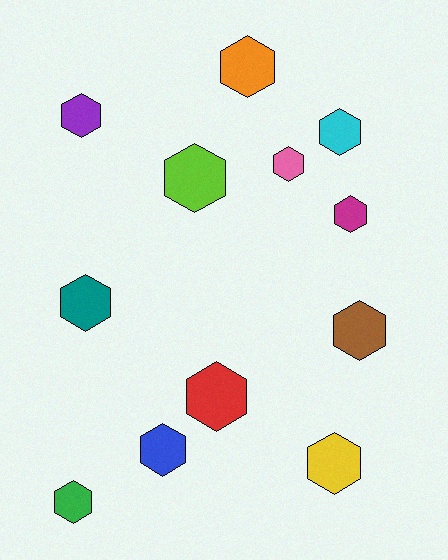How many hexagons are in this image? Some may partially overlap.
There are 12 hexagons.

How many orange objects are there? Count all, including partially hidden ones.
There is 1 orange object.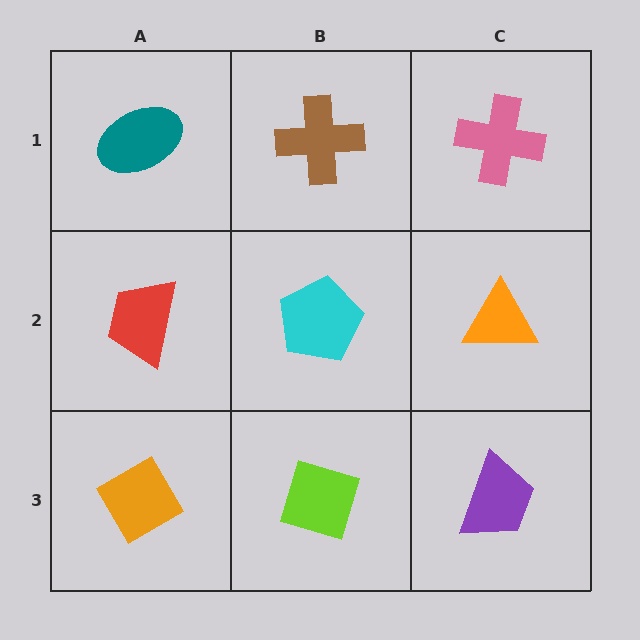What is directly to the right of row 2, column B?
An orange triangle.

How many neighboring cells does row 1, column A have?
2.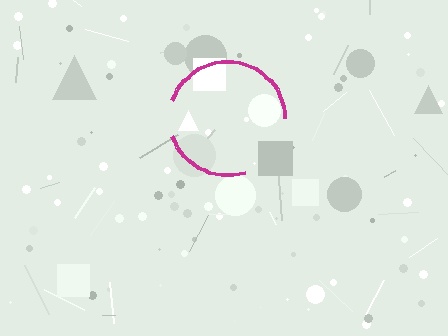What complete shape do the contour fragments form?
The contour fragments form a circle.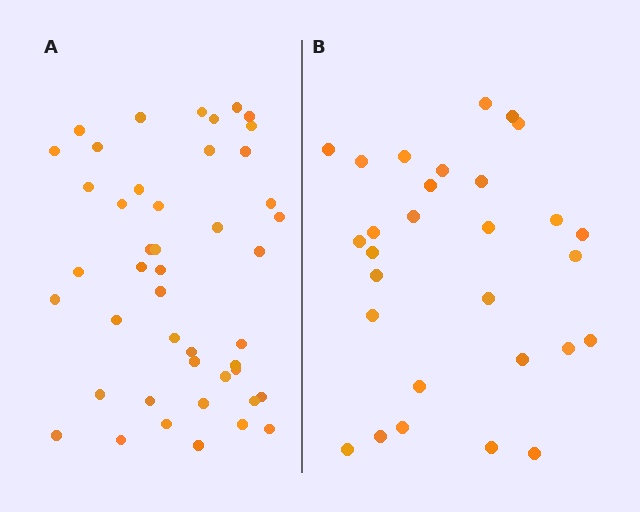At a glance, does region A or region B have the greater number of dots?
Region A (the left region) has more dots.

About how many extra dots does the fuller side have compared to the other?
Region A has approximately 15 more dots than region B.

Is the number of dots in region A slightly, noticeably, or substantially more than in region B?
Region A has substantially more. The ratio is roughly 1.6 to 1.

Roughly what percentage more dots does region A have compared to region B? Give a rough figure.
About 55% more.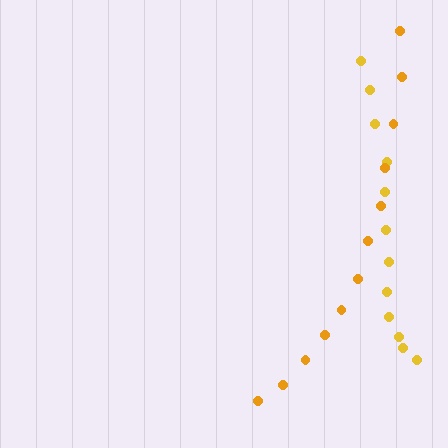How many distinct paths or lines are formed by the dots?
There are 2 distinct paths.